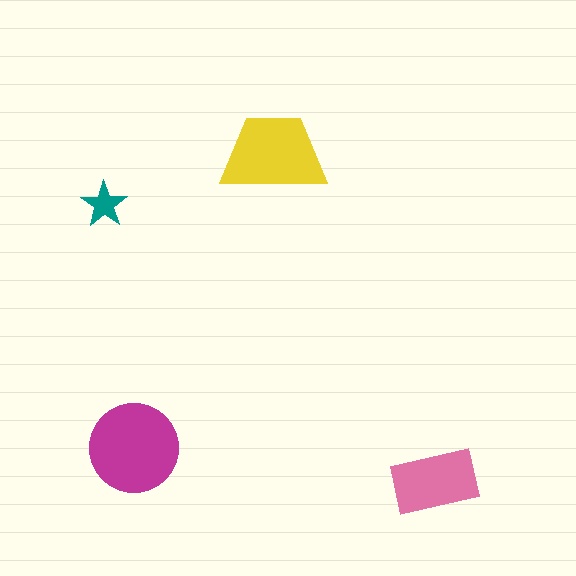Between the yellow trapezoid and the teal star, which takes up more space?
The yellow trapezoid.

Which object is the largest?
The magenta circle.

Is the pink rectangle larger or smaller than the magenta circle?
Smaller.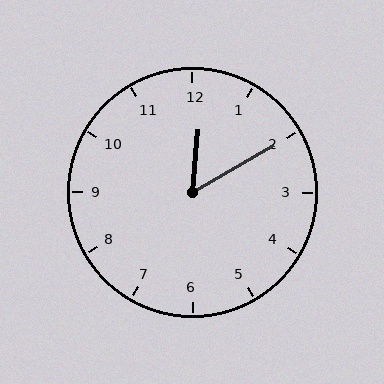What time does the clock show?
12:10.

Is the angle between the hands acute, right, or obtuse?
It is acute.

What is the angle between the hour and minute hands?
Approximately 55 degrees.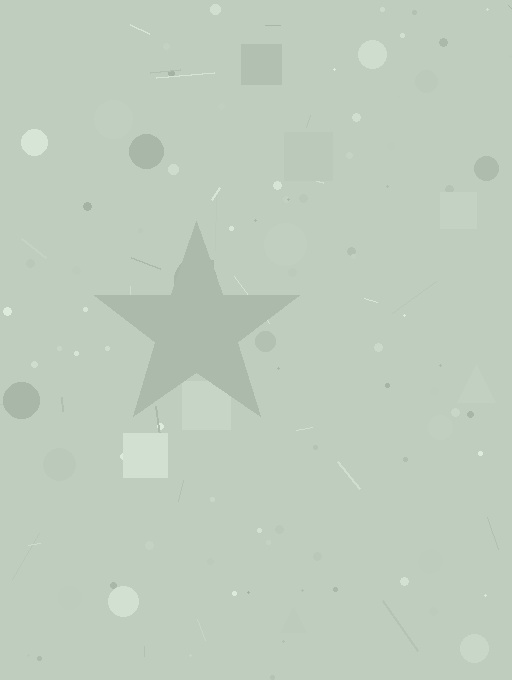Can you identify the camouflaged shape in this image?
The camouflaged shape is a star.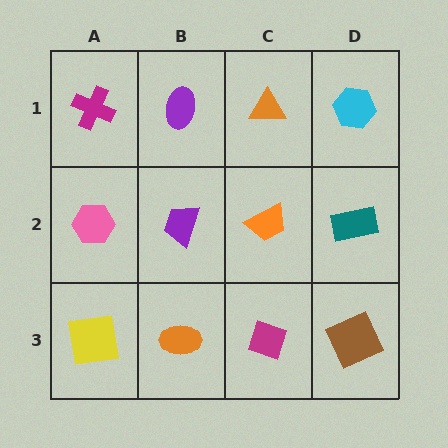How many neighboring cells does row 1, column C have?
3.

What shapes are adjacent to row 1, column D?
A teal rectangle (row 2, column D), an orange triangle (row 1, column C).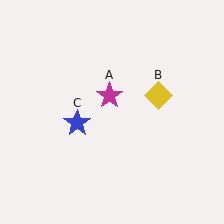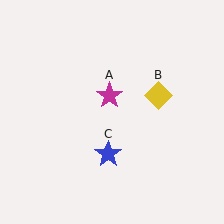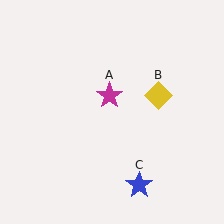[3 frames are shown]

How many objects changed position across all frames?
1 object changed position: blue star (object C).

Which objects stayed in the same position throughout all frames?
Magenta star (object A) and yellow diamond (object B) remained stationary.